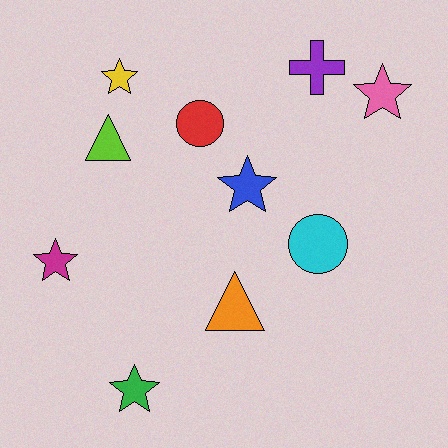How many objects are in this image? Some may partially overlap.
There are 10 objects.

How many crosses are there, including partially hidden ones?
There is 1 cross.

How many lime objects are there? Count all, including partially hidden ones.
There is 1 lime object.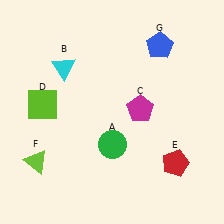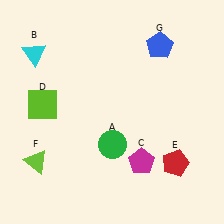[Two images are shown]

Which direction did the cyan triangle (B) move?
The cyan triangle (B) moved left.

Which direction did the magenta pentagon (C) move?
The magenta pentagon (C) moved down.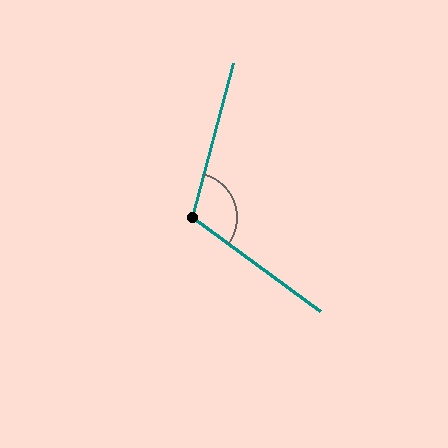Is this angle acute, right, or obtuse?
It is obtuse.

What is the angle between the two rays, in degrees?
Approximately 111 degrees.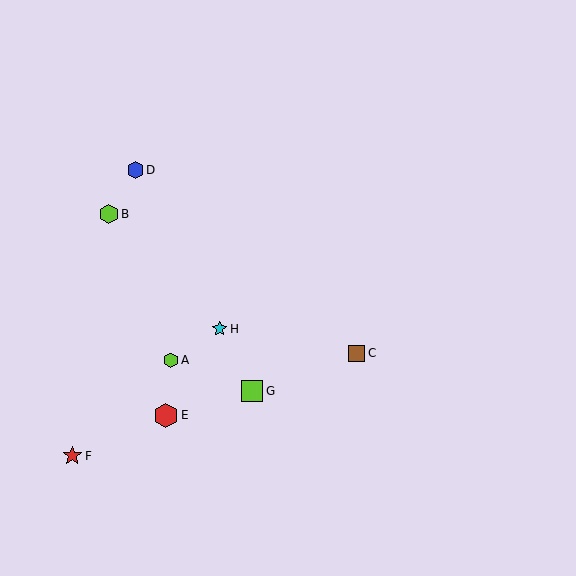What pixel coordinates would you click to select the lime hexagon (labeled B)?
Click at (109, 214) to select the lime hexagon B.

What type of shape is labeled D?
Shape D is a blue hexagon.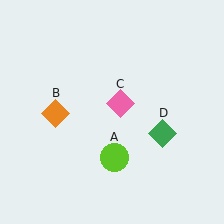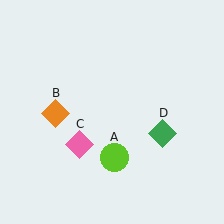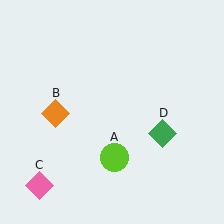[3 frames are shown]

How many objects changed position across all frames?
1 object changed position: pink diamond (object C).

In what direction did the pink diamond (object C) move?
The pink diamond (object C) moved down and to the left.